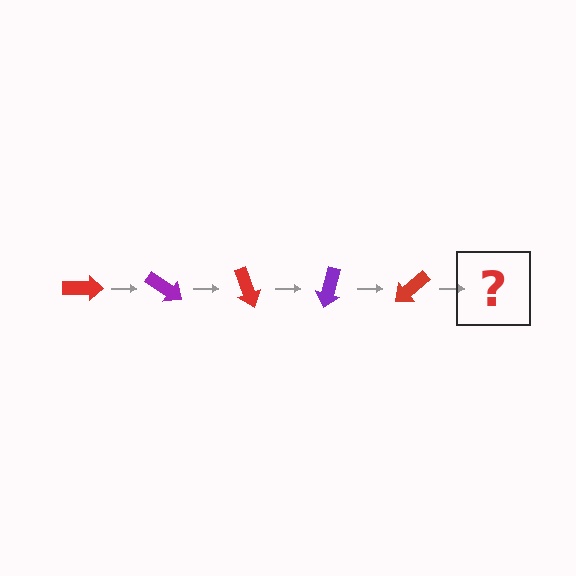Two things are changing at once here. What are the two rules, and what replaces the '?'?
The two rules are that it rotates 35 degrees each step and the color cycles through red and purple. The '?' should be a purple arrow, rotated 175 degrees from the start.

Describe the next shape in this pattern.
It should be a purple arrow, rotated 175 degrees from the start.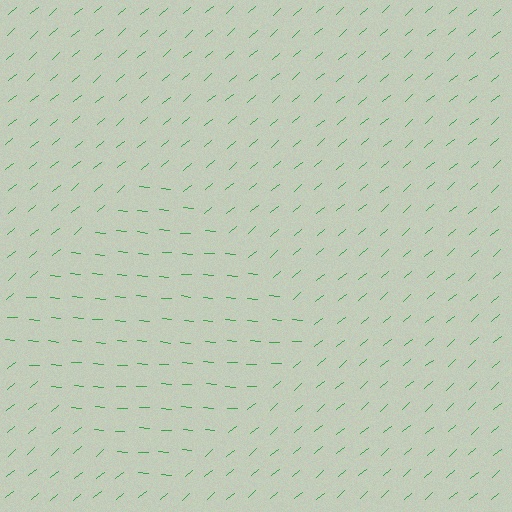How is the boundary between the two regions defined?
The boundary is defined purely by a change in line orientation (approximately 45 degrees difference). All lines are the same color and thickness.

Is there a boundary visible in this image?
Yes, there is a texture boundary formed by a change in line orientation.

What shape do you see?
I see a diamond.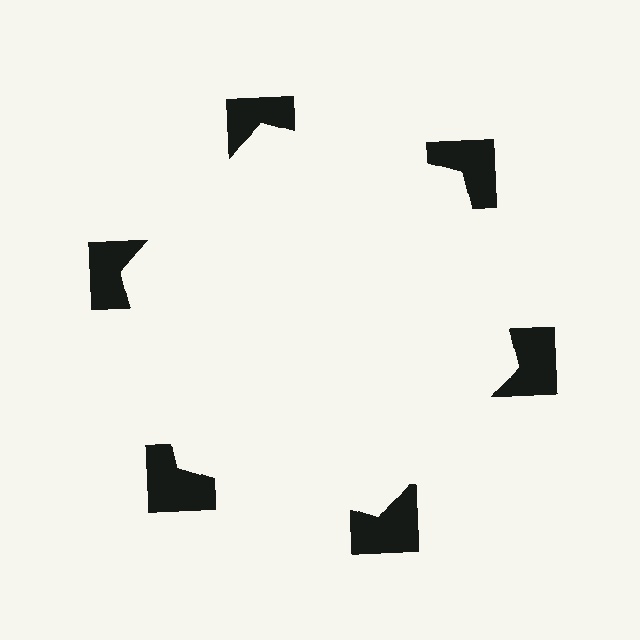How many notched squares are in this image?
There are 6 — one at each vertex of the illusory hexagon.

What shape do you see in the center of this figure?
An illusory hexagon — its edges are inferred from the aligned wedge cuts in the notched squares, not physically drawn.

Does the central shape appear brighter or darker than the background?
It typically appears slightly brighter than the background, even though no actual brightness change is drawn.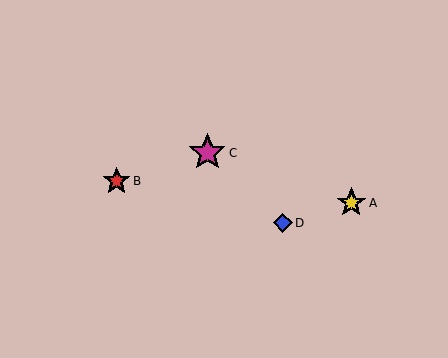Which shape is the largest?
The magenta star (labeled C) is the largest.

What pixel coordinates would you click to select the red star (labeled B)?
Click at (117, 181) to select the red star B.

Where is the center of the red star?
The center of the red star is at (117, 181).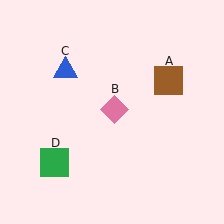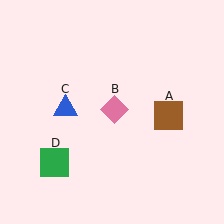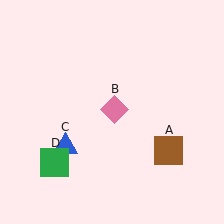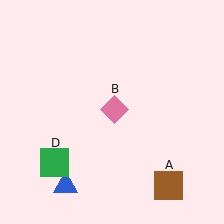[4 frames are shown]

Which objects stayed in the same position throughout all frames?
Pink diamond (object B) and green square (object D) remained stationary.